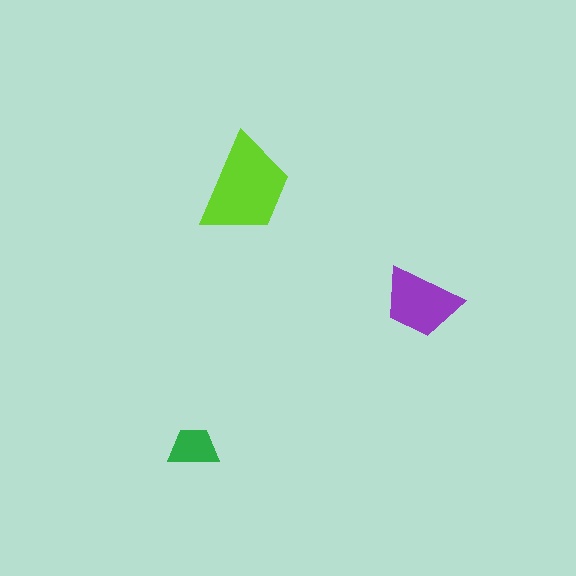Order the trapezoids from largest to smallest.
the lime one, the purple one, the green one.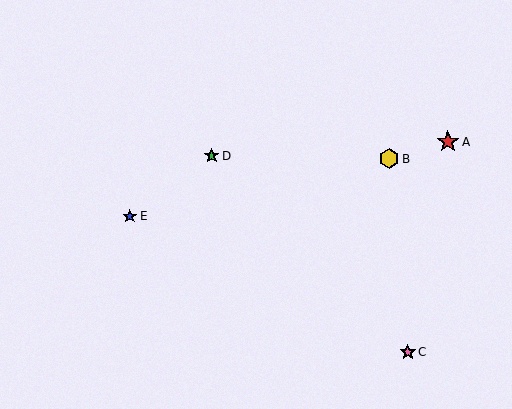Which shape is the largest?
The red star (labeled A) is the largest.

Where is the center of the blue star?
The center of the blue star is at (130, 216).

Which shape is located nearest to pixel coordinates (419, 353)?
The pink star (labeled C) at (408, 352) is nearest to that location.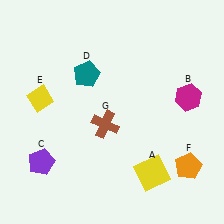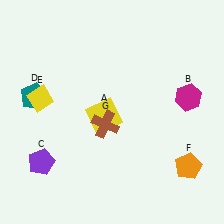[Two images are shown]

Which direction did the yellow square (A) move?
The yellow square (A) moved up.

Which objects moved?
The objects that moved are: the yellow square (A), the teal pentagon (D).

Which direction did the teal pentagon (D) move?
The teal pentagon (D) moved left.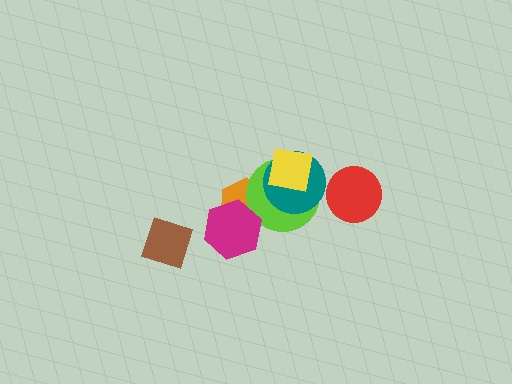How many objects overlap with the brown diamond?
0 objects overlap with the brown diamond.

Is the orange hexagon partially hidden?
Yes, it is partially covered by another shape.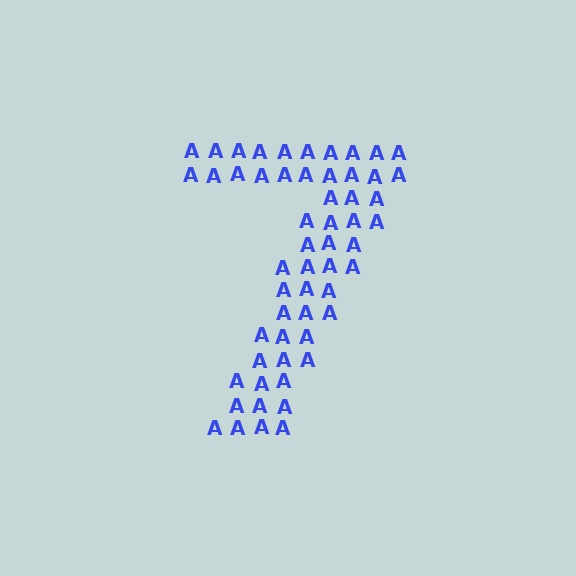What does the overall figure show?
The overall figure shows the digit 7.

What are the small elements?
The small elements are letter A's.